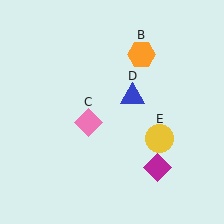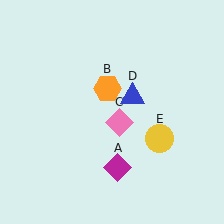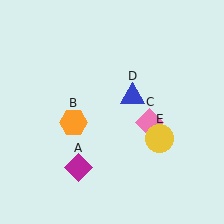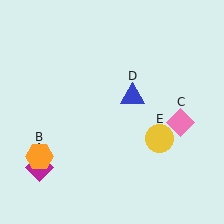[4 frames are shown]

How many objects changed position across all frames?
3 objects changed position: magenta diamond (object A), orange hexagon (object B), pink diamond (object C).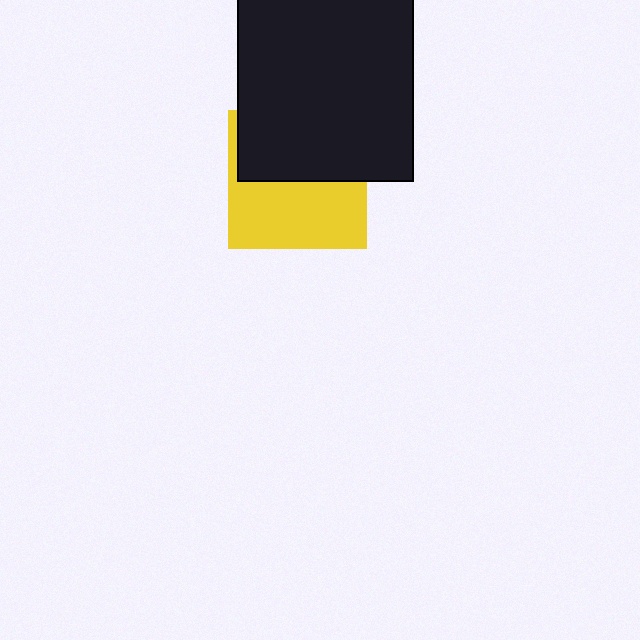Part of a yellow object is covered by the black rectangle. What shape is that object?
It is a square.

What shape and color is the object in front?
The object in front is a black rectangle.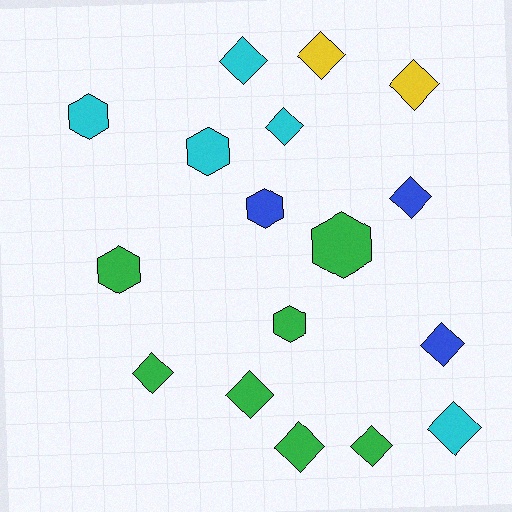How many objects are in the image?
There are 17 objects.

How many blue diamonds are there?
There are 2 blue diamonds.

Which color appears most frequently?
Green, with 7 objects.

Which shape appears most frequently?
Diamond, with 11 objects.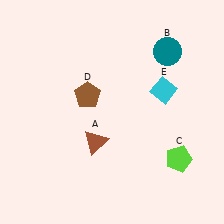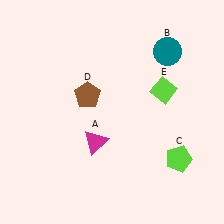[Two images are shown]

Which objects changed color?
A changed from brown to magenta. E changed from cyan to lime.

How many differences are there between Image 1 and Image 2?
There are 2 differences between the two images.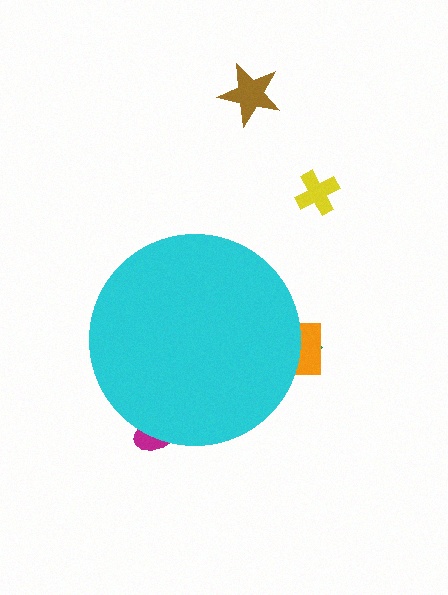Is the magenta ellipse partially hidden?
Yes, the magenta ellipse is partially hidden behind the cyan circle.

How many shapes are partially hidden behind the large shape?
3 shapes are partially hidden.